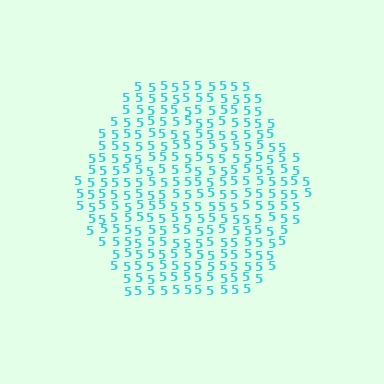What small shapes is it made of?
It is made of small digit 5's.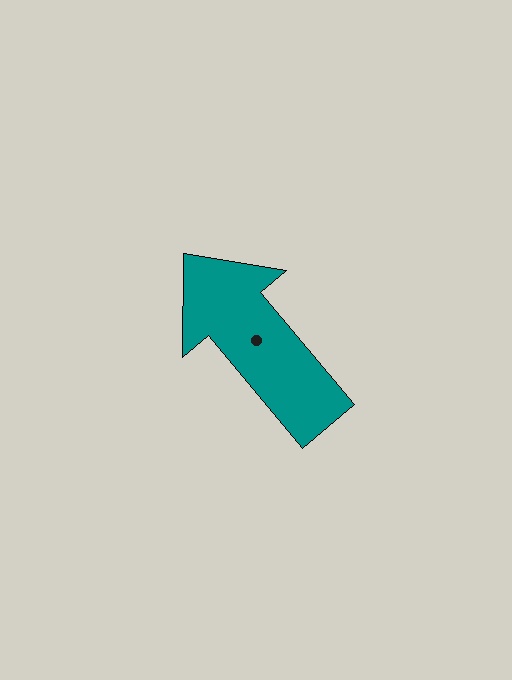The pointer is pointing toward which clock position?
Roughly 11 o'clock.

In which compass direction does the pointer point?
Northwest.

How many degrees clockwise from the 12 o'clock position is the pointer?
Approximately 320 degrees.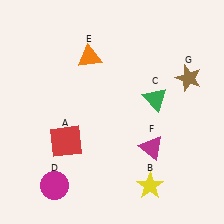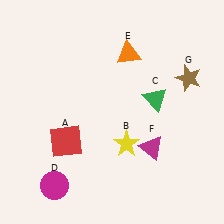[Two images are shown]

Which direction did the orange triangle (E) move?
The orange triangle (E) moved right.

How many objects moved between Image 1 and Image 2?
2 objects moved between the two images.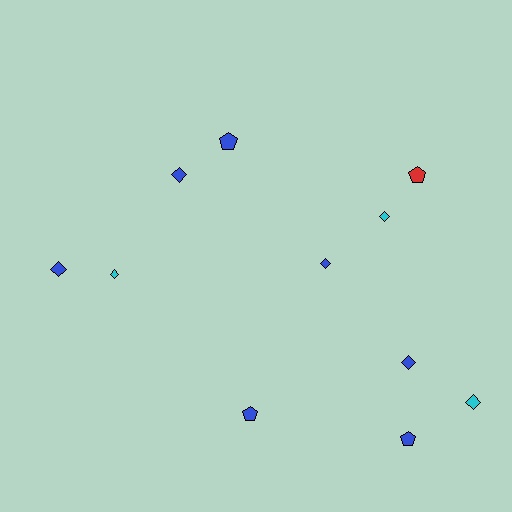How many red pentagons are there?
There is 1 red pentagon.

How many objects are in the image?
There are 11 objects.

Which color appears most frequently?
Blue, with 7 objects.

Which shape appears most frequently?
Diamond, with 7 objects.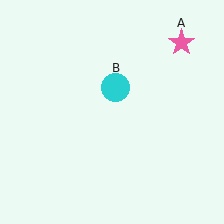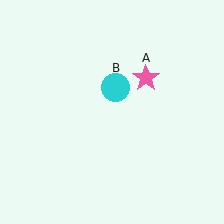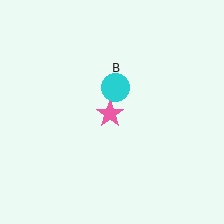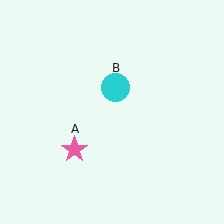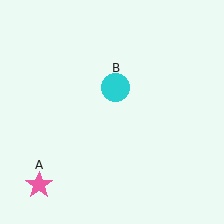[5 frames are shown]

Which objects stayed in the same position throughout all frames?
Cyan circle (object B) remained stationary.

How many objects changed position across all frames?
1 object changed position: pink star (object A).